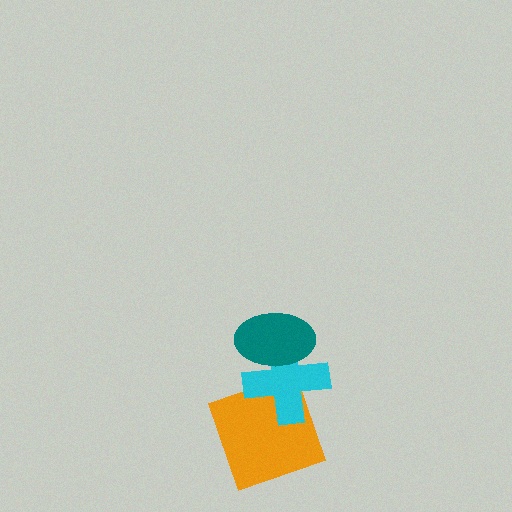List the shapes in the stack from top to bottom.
From top to bottom: the teal ellipse, the cyan cross, the orange square.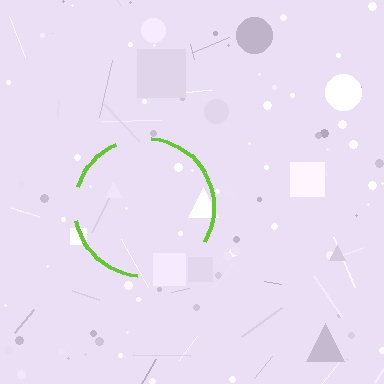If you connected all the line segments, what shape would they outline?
They would outline a circle.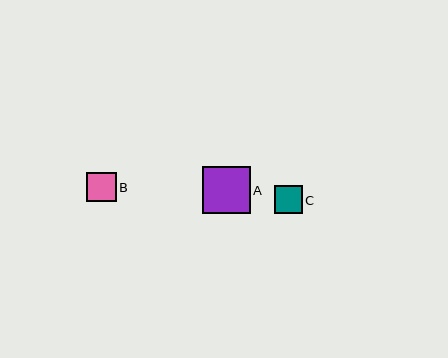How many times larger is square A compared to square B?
Square A is approximately 1.6 times the size of square B.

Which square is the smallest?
Square C is the smallest with a size of approximately 28 pixels.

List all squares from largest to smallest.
From largest to smallest: A, B, C.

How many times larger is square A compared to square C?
Square A is approximately 1.7 times the size of square C.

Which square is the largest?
Square A is the largest with a size of approximately 47 pixels.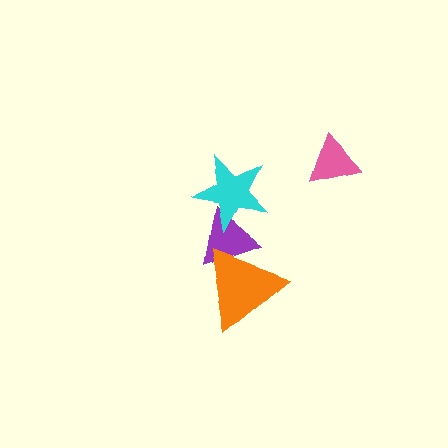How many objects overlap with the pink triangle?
0 objects overlap with the pink triangle.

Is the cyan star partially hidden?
No, no other shape covers it.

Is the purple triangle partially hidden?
Yes, it is partially covered by another shape.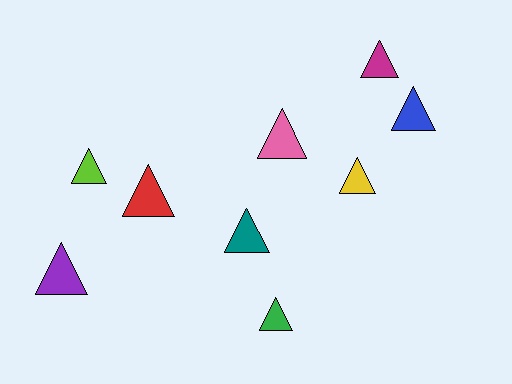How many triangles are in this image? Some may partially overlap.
There are 9 triangles.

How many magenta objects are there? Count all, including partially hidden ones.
There is 1 magenta object.